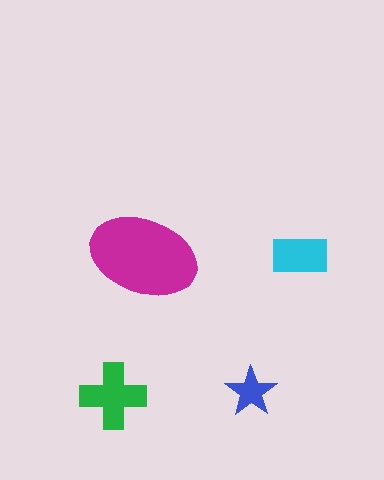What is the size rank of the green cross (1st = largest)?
2nd.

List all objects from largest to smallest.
The magenta ellipse, the green cross, the cyan rectangle, the blue star.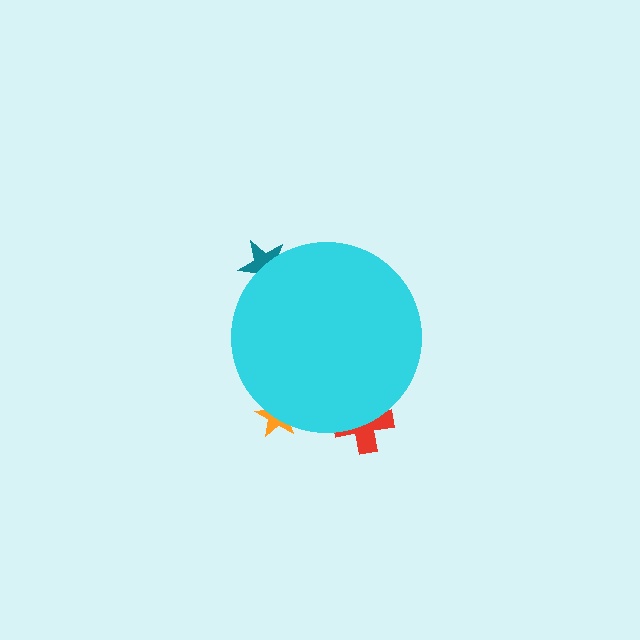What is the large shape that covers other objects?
A cyan circle.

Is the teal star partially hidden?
Yes, the teal star is partially hidden behind the cyan circle.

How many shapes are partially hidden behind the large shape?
3 shapes are partially hidden.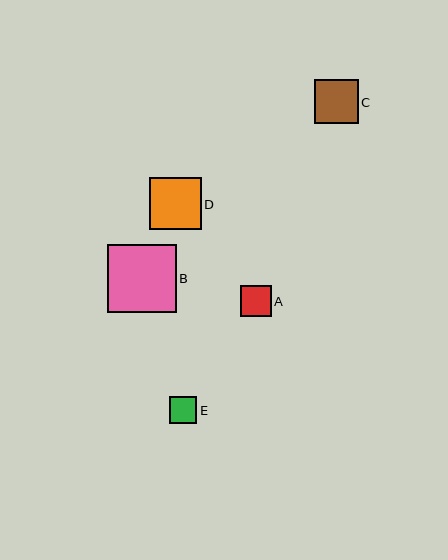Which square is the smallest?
Square E is the smallest with a size of approximately 27 pixels.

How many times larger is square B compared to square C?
Square B is approximately 1.6 times the size of square C.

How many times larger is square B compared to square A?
Square B is approximately 2.3 times the size of square A.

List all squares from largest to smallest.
From largest to smallest: B, D, C, A, E.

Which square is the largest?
Square B is the largest with a size of approximately 69 pixels.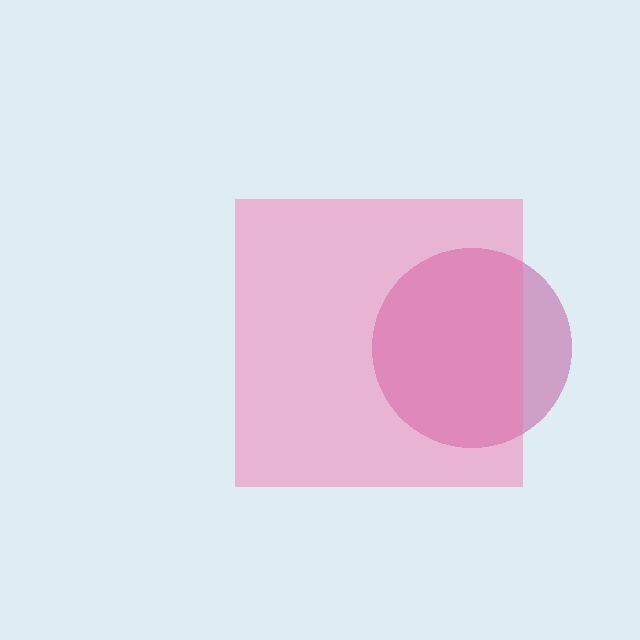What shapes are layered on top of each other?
The layered shapes are: a magenta circle, a pink square.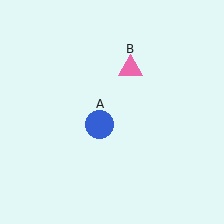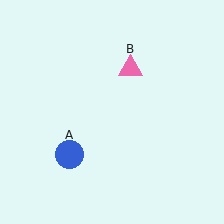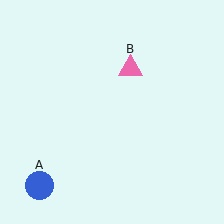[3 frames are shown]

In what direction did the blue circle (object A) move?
The blue circle (object A) moved down and to the left.